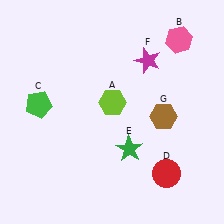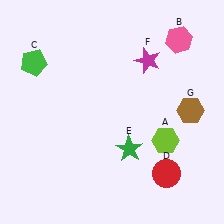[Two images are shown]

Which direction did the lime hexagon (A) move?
The lime hexagon (A) moved right.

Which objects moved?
The objects that moved are: the lime hexagon (A), the green pentagon (C), the brown hexagon (G).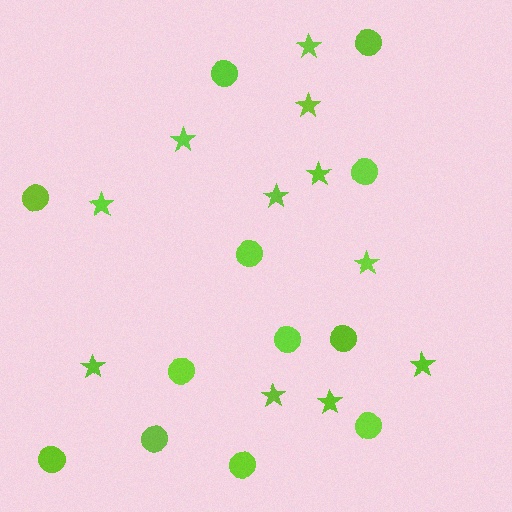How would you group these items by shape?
There are 2 groups: one group of stars (11) and one group of circles (12).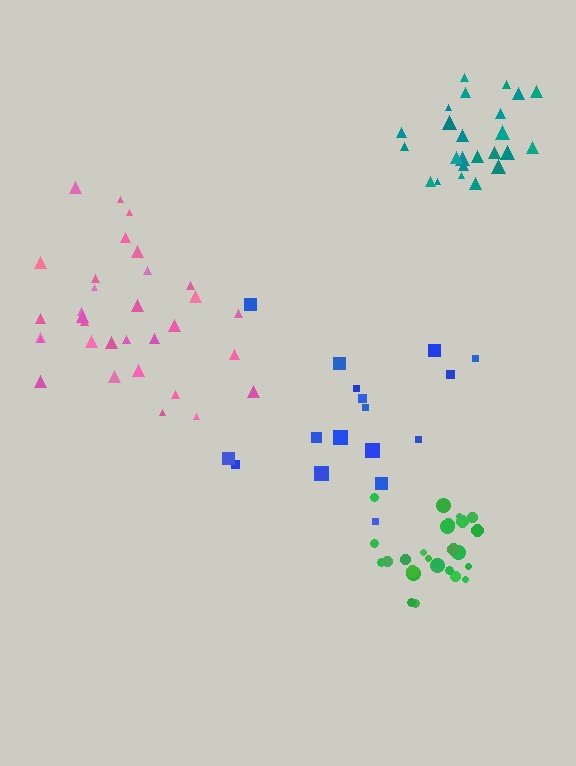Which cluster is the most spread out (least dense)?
Blue.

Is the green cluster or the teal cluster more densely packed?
Green.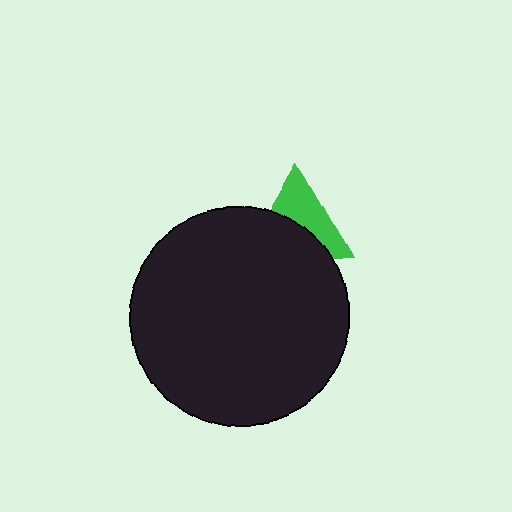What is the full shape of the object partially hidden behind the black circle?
The partially hidden object is a green triangle.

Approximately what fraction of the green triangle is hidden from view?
Roughly 50% of the green triangle is hidden behind the black circle.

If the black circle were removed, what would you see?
You would see the complete green triangle.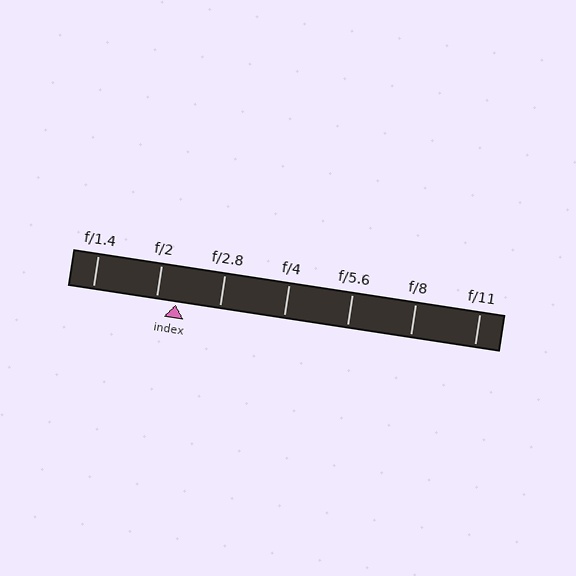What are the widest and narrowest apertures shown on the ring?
The widest aperture shown is f/1.4 and the narrowest is f/11.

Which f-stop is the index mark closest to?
The index mark is closest to f/2.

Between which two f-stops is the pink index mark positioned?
The index mark is between f/2 and f/2.8.